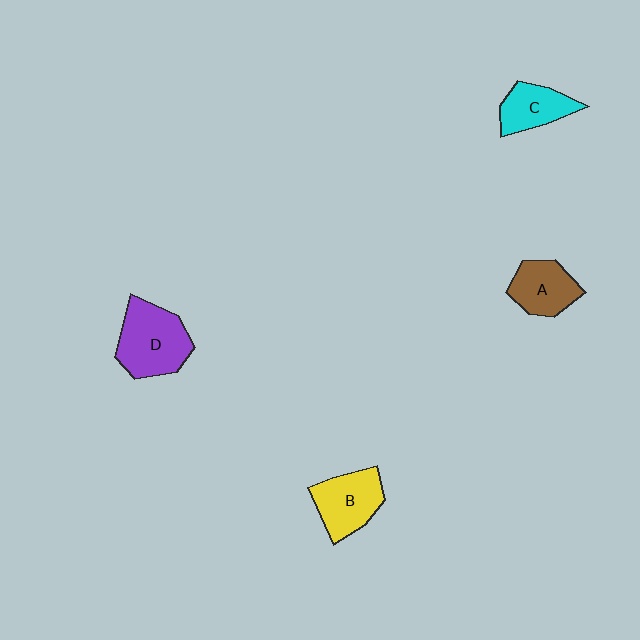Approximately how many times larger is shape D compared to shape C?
Approximately 1.6 times.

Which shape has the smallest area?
Shape C (cyan).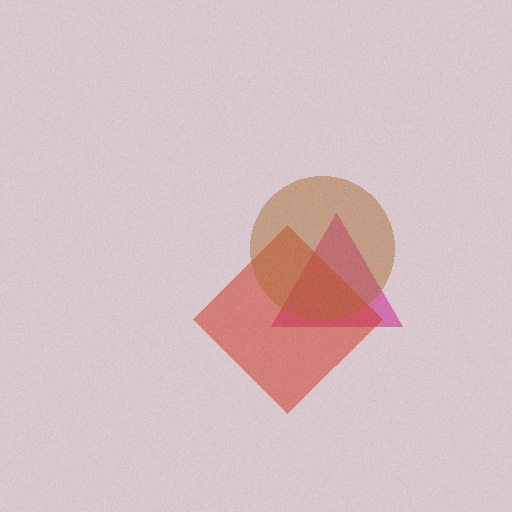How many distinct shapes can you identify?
There are 3 distinct shapes: a magenta triangle, a red diamond, a brown circle.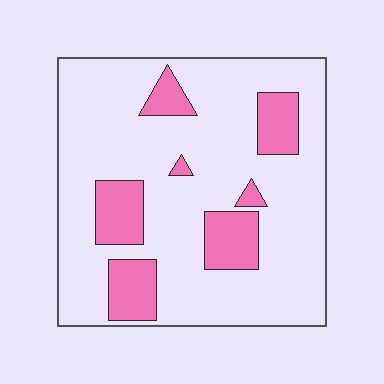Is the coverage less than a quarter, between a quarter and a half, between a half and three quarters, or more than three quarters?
Less than a quarter.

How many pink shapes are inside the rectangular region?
7.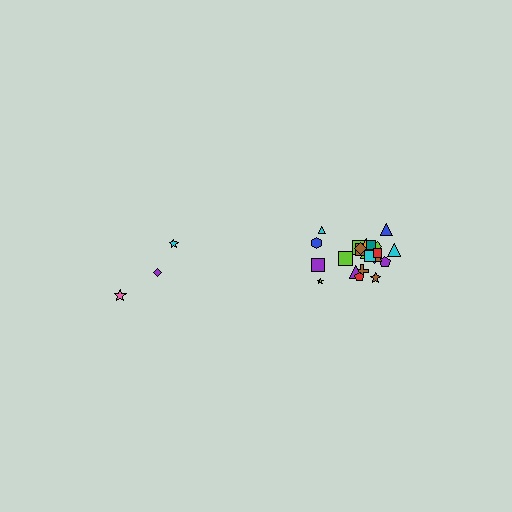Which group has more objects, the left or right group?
The right group.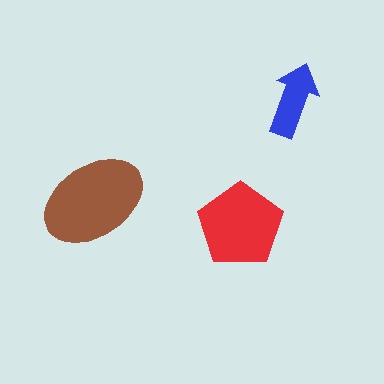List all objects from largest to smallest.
The brown ellipse, the red pentagon, the blue arrow.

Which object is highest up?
The blue arrow is topmost.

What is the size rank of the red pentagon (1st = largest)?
2nd.